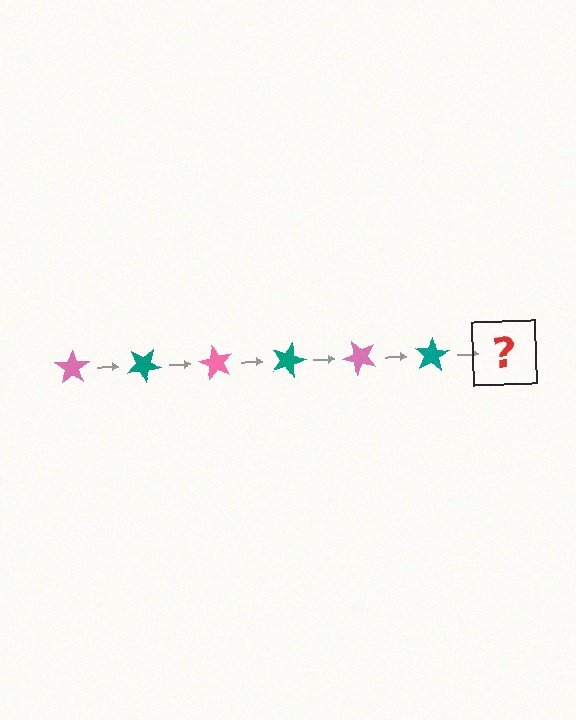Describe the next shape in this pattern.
It should be a pink star, rotated 180 degrees from the start.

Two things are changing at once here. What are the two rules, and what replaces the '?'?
The two rules are that it rotates 30 degrees each step and the color cycles through pink and teal. The '?' should be a pink star, rotated 180 degrees from the start.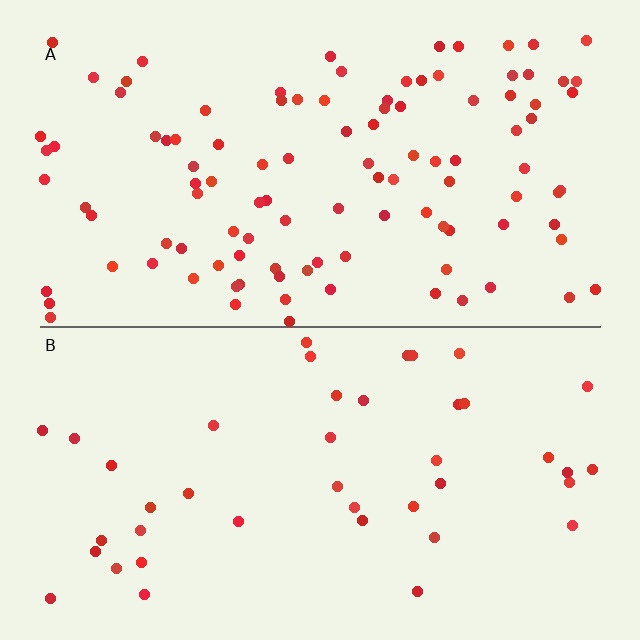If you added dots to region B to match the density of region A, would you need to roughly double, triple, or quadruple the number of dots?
Approximately triple.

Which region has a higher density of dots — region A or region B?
A (the top).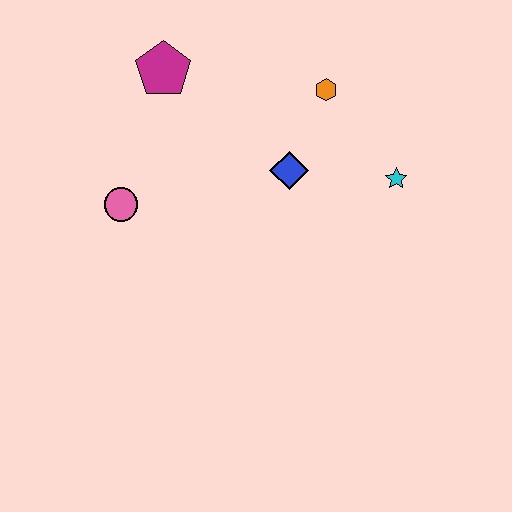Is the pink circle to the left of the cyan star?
Yes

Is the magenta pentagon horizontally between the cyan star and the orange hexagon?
No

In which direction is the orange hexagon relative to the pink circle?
The orange hexagon is to the right of the pink circle.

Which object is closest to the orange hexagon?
The blue diamond is closest to the orange hexagon.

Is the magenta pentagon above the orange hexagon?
Yes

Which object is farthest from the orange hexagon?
The pink circle is farthest from the orange hexagon.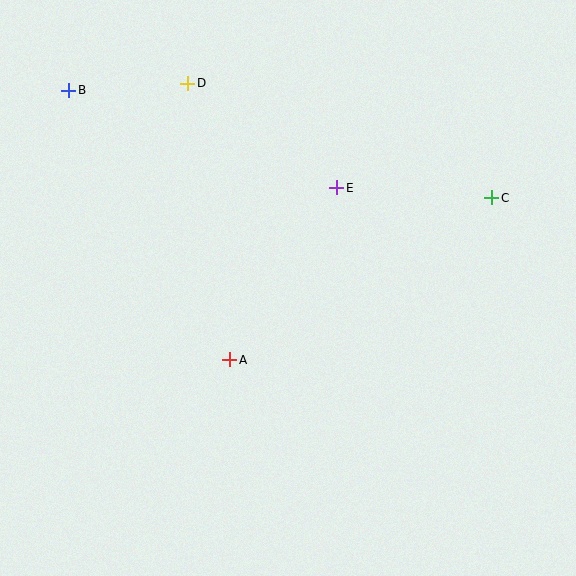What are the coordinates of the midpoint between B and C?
The midpoint between B and C is at (280, 144).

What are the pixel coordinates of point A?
Point A is at (230, 360).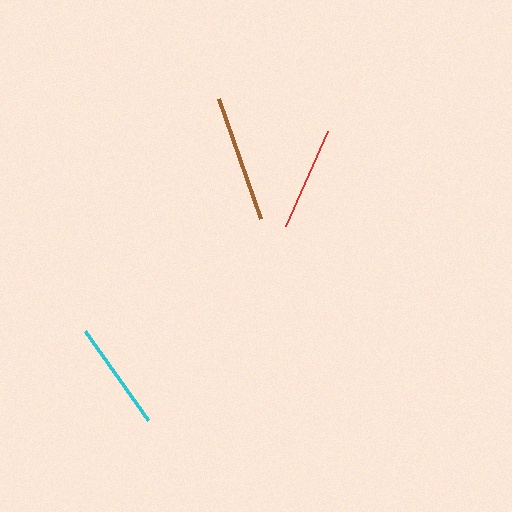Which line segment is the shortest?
The red line is the shortest at approximately 104 pixels.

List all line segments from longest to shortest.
From longest to shortest: brown, cyan, red.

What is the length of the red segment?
The red segment is approximately 104 pixels long.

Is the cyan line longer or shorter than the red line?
The cyan line is longer than the red line.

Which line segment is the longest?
The brown line is the longest at approximately 127 pixels.